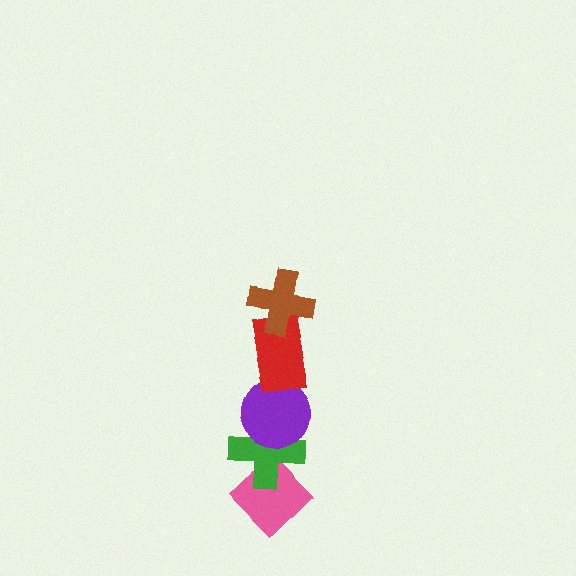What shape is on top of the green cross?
The purple circle is on top of the green cross.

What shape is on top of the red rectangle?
The brown cross is on top of the red rectangle.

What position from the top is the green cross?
The green cross is 4th from the top.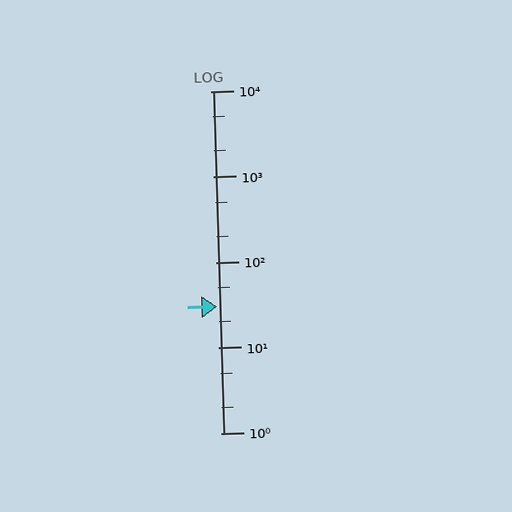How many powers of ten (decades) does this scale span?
The scale spans 4 decades, from 1 to 10000.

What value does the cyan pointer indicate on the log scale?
The pointer indicates approximately 30.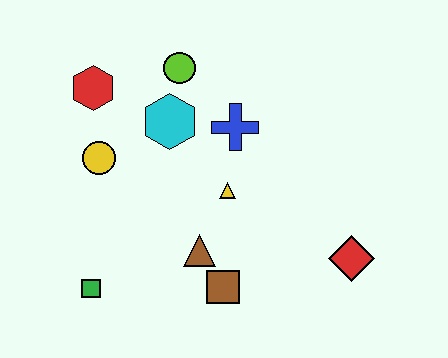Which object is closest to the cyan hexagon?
The lime circle is closest to the cyan hexagon.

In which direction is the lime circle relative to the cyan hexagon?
The lime circle is above the cyan hexagon.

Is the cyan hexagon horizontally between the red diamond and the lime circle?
No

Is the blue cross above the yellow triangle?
Yes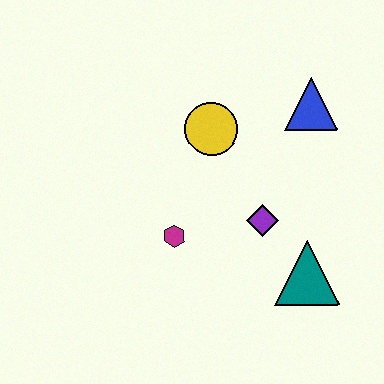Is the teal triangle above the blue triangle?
No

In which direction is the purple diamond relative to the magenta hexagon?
The purple diamond is to the right of the magenta hexagon.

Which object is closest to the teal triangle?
The purple diamond is closest to the teal triangle.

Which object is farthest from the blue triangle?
The magenta hexagon is farthest from the blue triangle.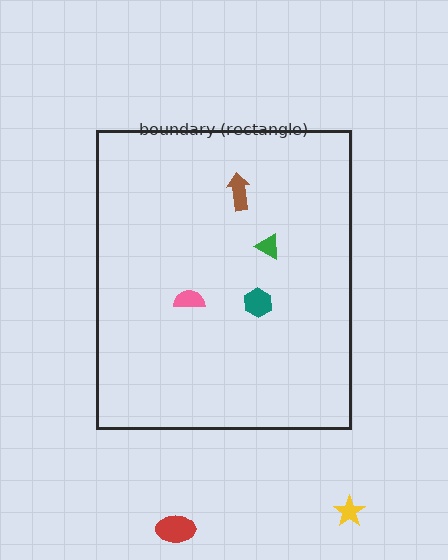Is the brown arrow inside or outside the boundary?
Inside.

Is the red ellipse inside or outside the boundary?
Outside.